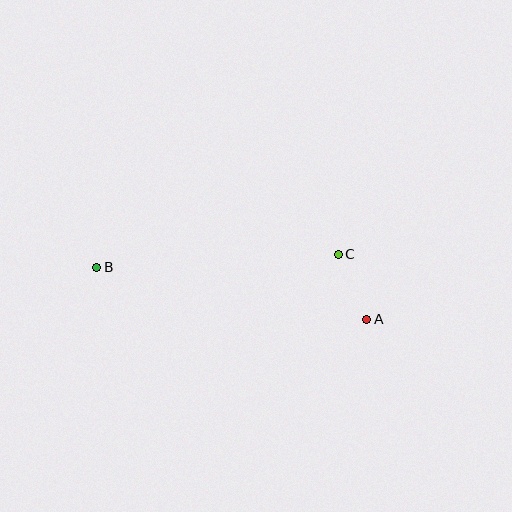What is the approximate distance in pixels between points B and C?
The distance between B and C is approximately 242 pixels.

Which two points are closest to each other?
Points A and C are closest to each other.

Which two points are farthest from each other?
Points A and B are farthest from each other.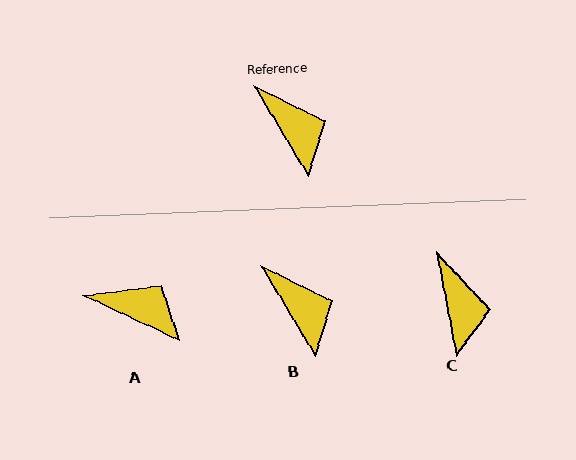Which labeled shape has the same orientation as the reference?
B.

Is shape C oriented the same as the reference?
No, it is off by about 20 degrees.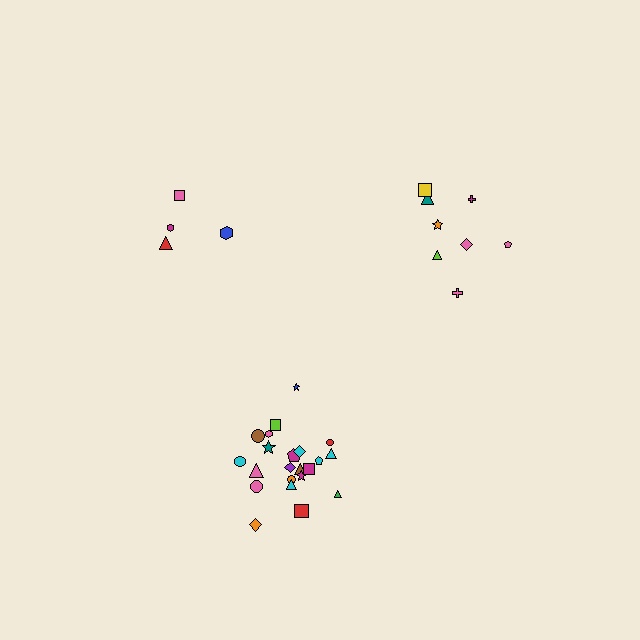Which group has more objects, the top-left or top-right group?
The top-right group.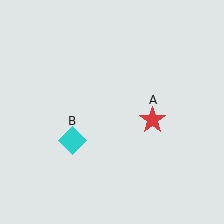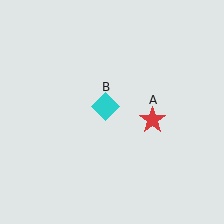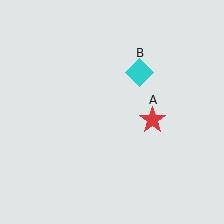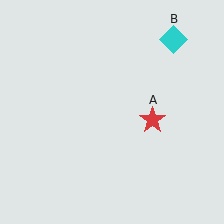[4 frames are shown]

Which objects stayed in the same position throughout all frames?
Red star (object A) remained stationary.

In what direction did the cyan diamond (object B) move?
The cyan diamond (object B) moved up and to the right.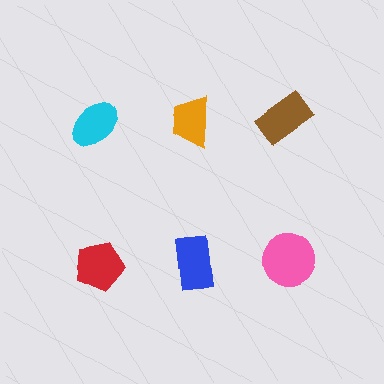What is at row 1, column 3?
A brown rectangle.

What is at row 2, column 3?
A pink circle.